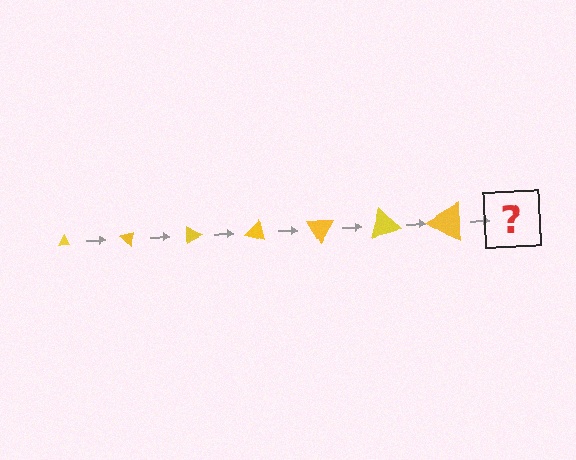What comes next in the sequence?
The next element should be a triangle, larger than the previous one and rotated 315 degrees from the start.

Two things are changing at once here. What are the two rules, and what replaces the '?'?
The two rules are that the triangle grows larger each step and it rotates 45 degrees each step. The '?' should be a triangle, larger than the previous one and rotated 315 degrees from the start.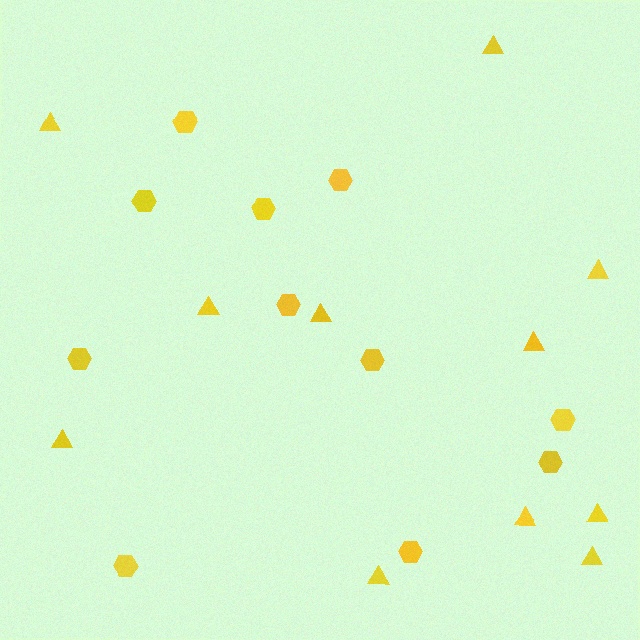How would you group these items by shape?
There are 2 groups: one group of triangles (11) and one group of hexagons (11).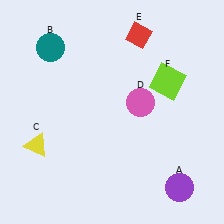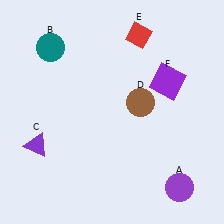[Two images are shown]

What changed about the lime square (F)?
In Image 1, F is lime. In Image 2, it changed to purple.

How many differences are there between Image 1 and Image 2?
There are 3 differences between the two images.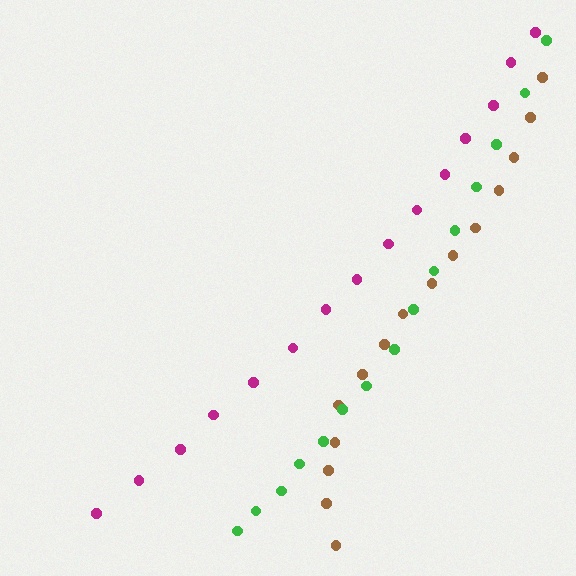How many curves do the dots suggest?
There are 3 distinct paths.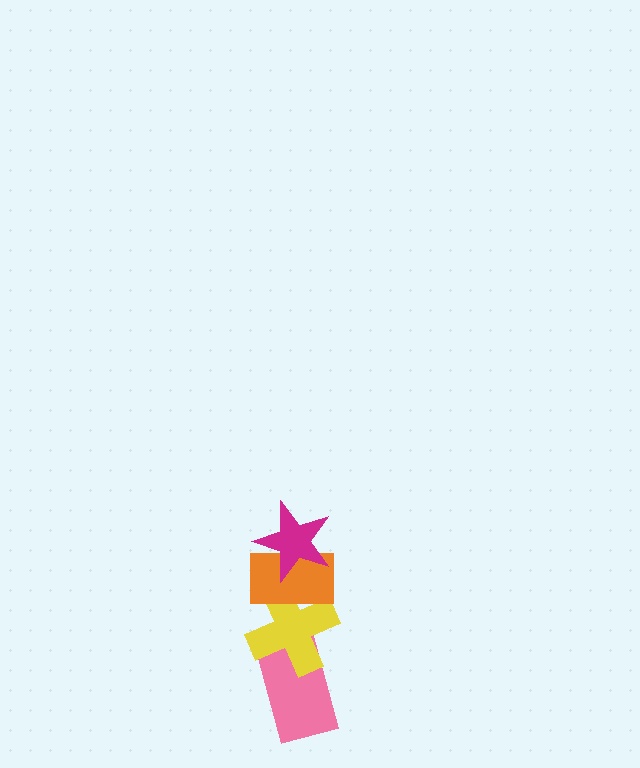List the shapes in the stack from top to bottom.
From top to bottom: the magenta star, the orange rectangle, the yellow cross, the pink rectangle.